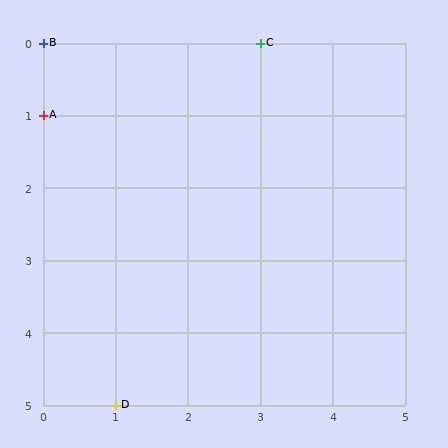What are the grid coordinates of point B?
Point B is at grid coordinates (0, 0).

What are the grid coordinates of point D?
Point D is at grid coordinates (1, 5).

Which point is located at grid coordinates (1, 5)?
Point D is at (1, 5).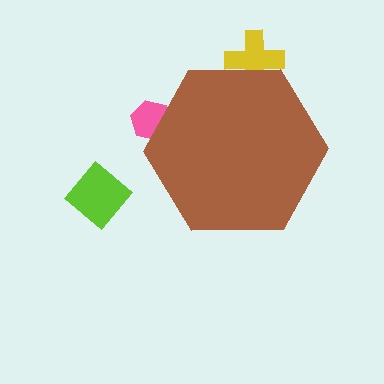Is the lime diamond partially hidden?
No, the lime diamond is fully visible.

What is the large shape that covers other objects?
A brown hexagon.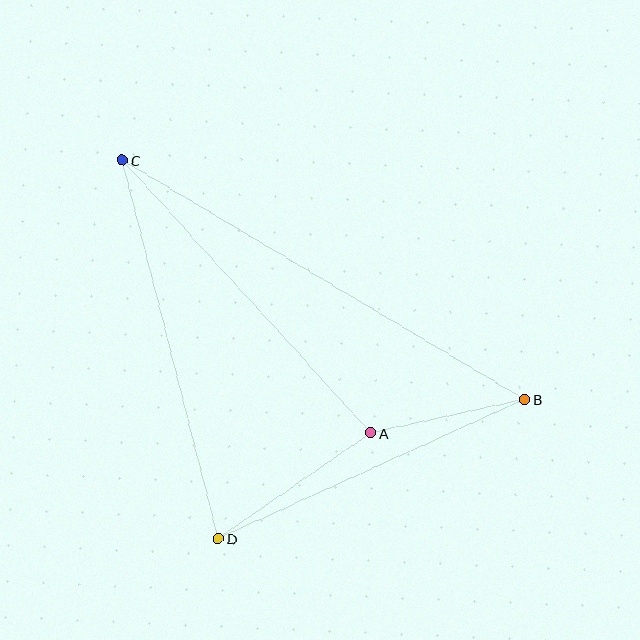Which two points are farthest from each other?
Points B and C are farthest from each other.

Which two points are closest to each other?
Points A and B are closest to each other.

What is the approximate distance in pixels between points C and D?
The distance between C and D is approximately 390 pixels.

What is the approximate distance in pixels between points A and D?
The distance between A and D is approximately 185 pixels.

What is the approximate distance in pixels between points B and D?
The distance between B and D is approximately 336 pixels.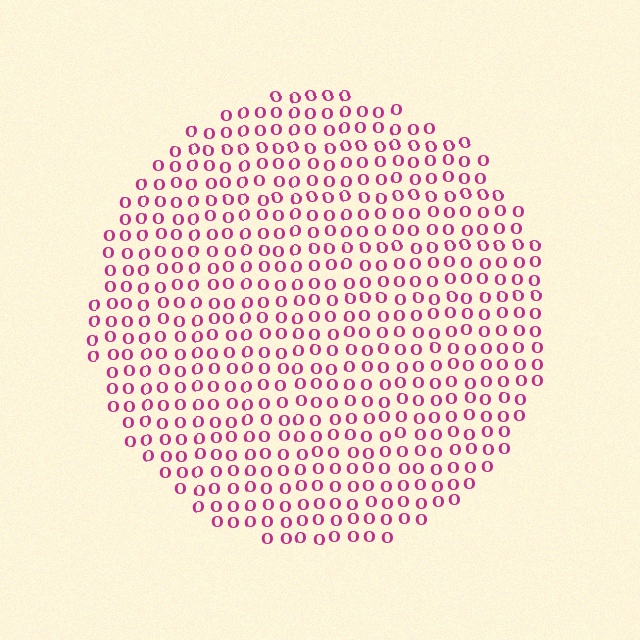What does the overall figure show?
The overall figure shows a circle.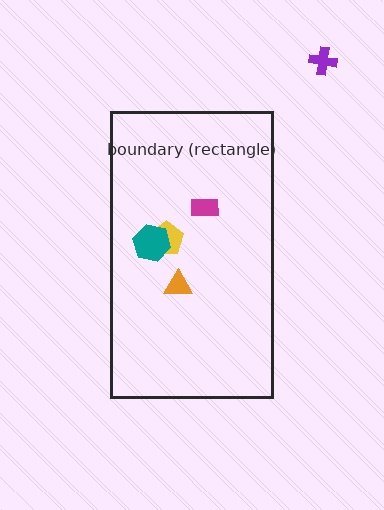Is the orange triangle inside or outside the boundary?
Inside.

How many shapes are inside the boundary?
4 inside, 1 outside.